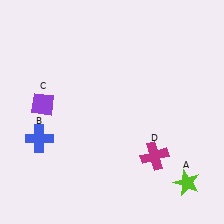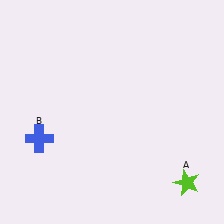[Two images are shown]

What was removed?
The purple diamond (C), the magenta cross (D) were removed in Image 2.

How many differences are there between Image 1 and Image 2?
There are 2 differences between the two images.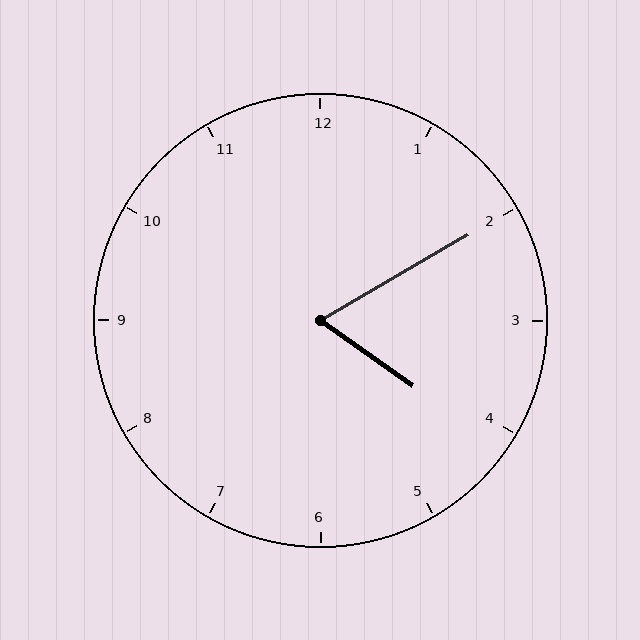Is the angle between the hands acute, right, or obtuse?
It is acute.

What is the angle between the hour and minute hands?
Approximately 65 degrees.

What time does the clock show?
4:10.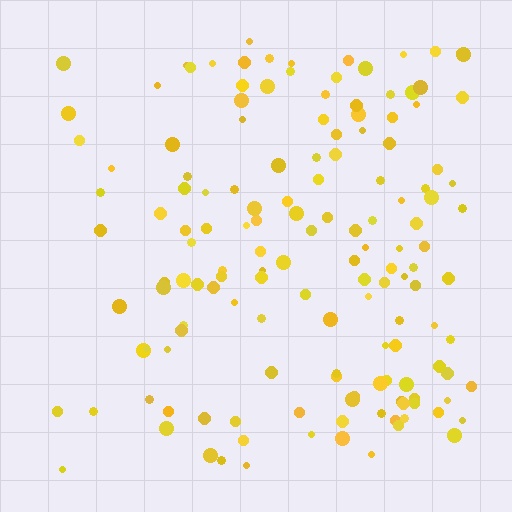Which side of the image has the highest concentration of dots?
The right.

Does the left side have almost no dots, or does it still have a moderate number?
Still a moderate number, just noticeably fewer than the right.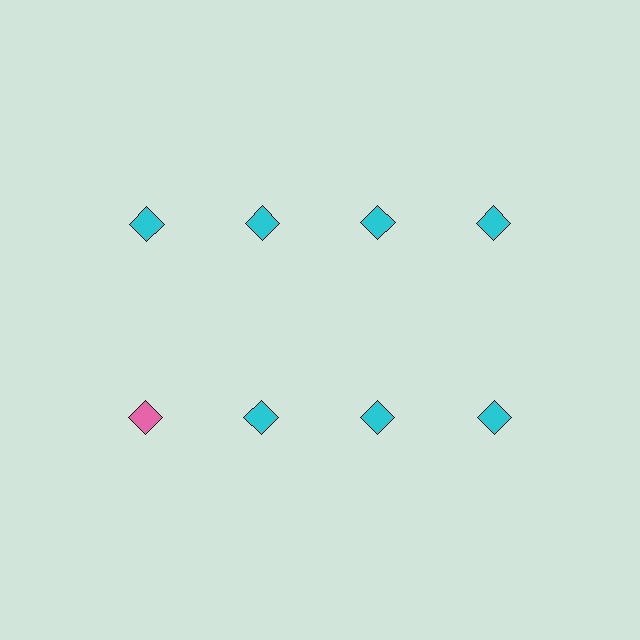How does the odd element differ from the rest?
It has a different color: pink instead of cyan.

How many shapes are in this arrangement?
There are 8 shapes arranged in a grid pattern.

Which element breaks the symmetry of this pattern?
The pink diamond in the second row, leftmost column breaks the symmetry. All other shapes are cyan diamonds.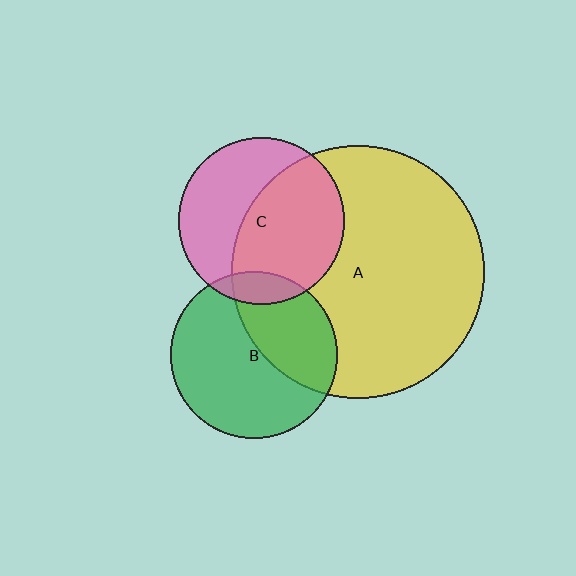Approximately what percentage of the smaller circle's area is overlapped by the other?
Approximately 40%.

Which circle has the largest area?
Circle A (yellow).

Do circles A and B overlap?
Yes.